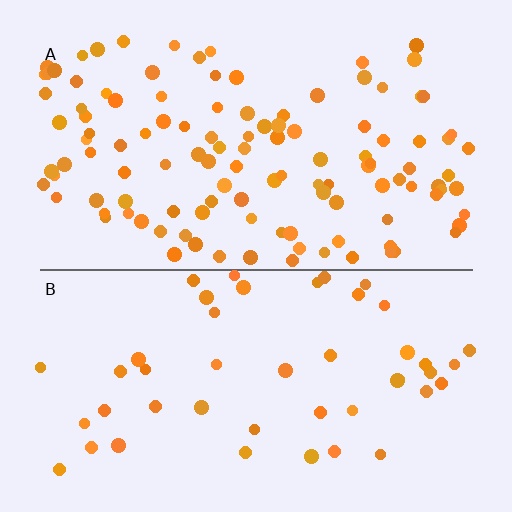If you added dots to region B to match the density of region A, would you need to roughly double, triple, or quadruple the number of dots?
Approximately triple.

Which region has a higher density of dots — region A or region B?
A (the top).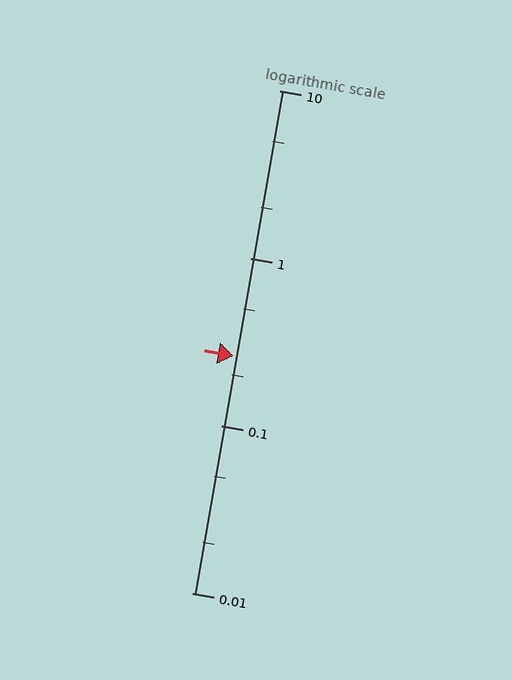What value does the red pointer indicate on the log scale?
The pointer indicates approximately 0.26.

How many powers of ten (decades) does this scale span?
The scale spans 3 decades, from 0.01 to 10.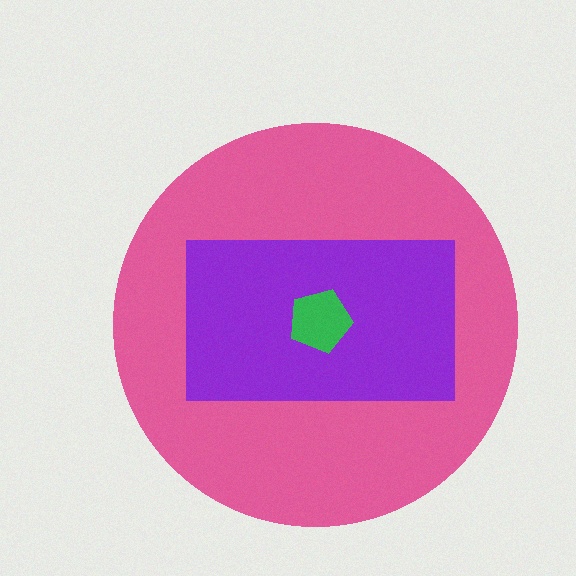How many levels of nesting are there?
3.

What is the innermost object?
The green pentagon.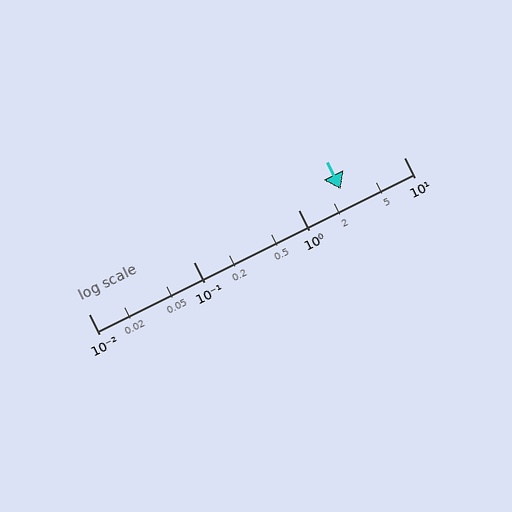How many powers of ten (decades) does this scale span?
The scale spans 3 decades, from 0.01 to 10.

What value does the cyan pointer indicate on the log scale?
The pointer indicates approximately 2.5.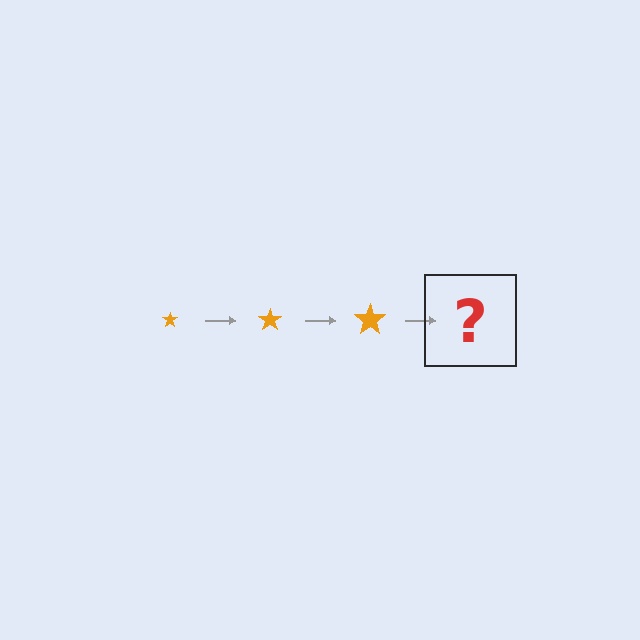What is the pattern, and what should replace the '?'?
The pattern is that the star gets progressively larger each step. The '?' should be an orange star, larger than the previous one.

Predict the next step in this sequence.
The next step is an orange star, larger than the previous one.